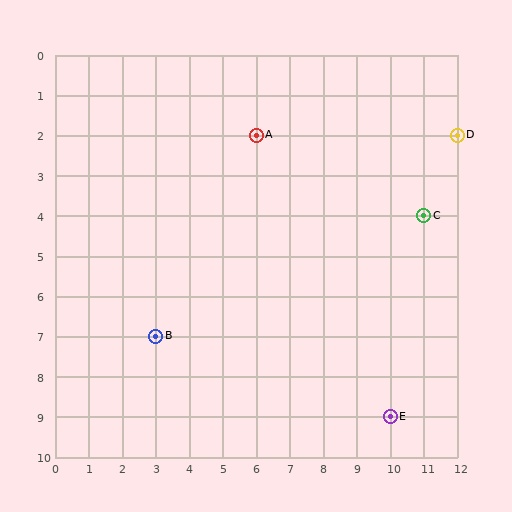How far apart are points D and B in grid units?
Points D and B are 9 columns and 5 rows apart (about 10.3 grid units diagonally).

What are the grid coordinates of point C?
Point C is at grid coordinates (11, 4).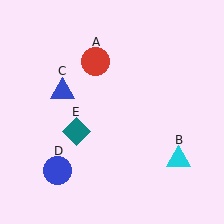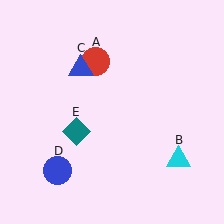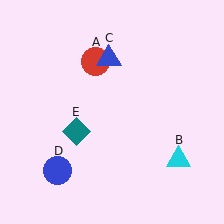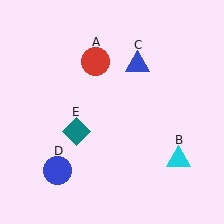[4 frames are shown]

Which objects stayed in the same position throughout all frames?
Red circle (object A) and cyan triangle (object B) and blue circle (object D) and teal diamond (object E) remained stationary.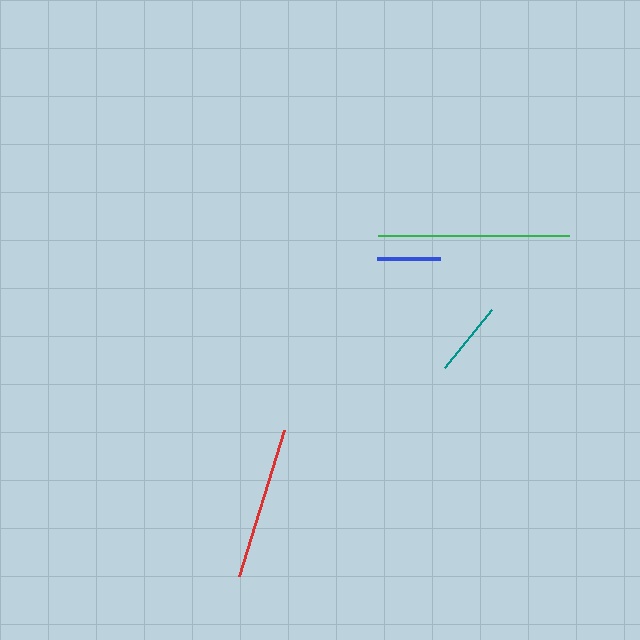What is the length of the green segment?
The green segment is approximately 192 pixels long.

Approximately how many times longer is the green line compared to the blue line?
The green line is approximately 3.1 times the length of the blue line.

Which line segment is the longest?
The green line is the longest at approximately 192 pixels.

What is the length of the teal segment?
The teal segment is approximately 75 pixels long.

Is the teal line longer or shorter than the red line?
The red line is longer than the teal line.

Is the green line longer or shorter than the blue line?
The green line is longer than the blue line.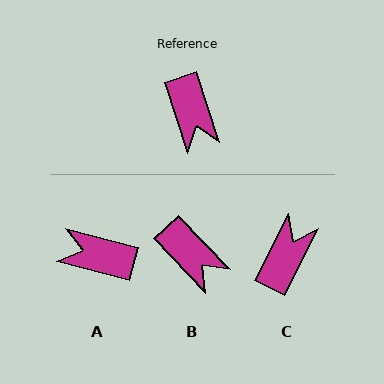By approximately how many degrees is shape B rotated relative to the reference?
Approximately 25 degrees counter-clockwise.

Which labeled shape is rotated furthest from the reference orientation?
C, about 135 degrees away.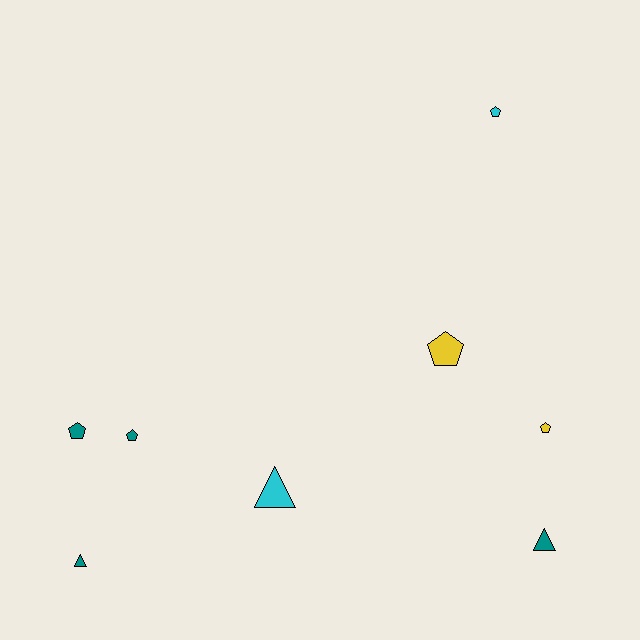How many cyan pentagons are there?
There is 1 cyan pentagon.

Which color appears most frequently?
Teal, with 4 objects.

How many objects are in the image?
There are 8 objects.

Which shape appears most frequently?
Pentagon, with 5 objects.